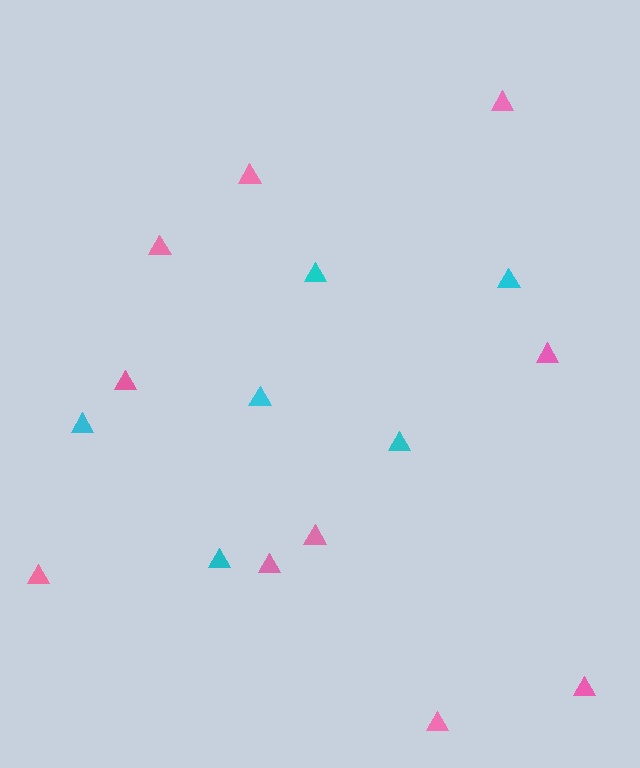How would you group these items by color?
There are 2 groups: one group of cyan triangles (6) and one group of pink triangles (10).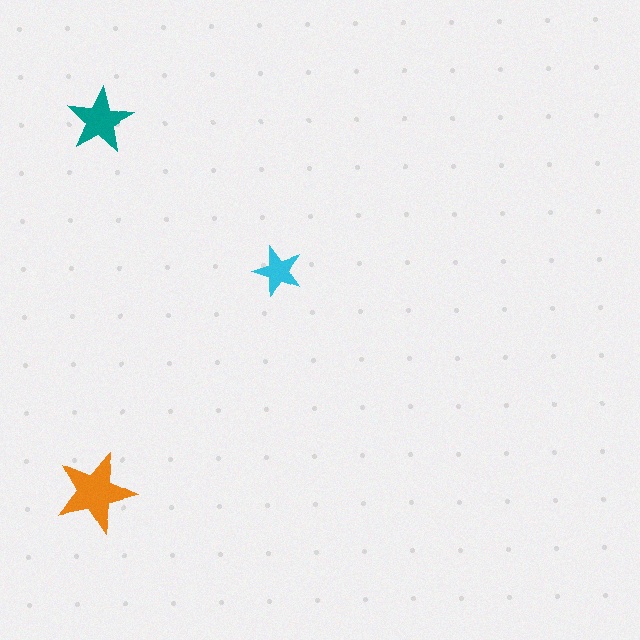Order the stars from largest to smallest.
the orange one, the teal one, the cyan one.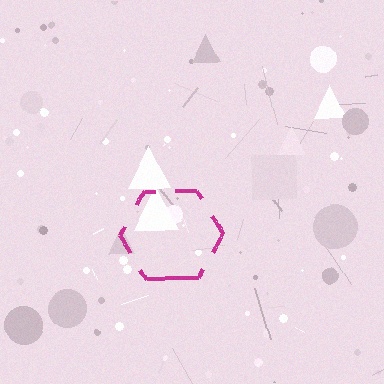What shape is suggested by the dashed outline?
The dashed outline suggests a hexagon.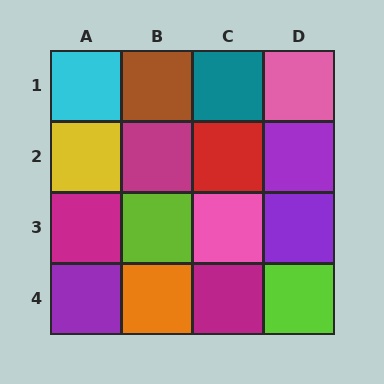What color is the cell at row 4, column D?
Lime.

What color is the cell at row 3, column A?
Magenta.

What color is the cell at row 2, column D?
Purple.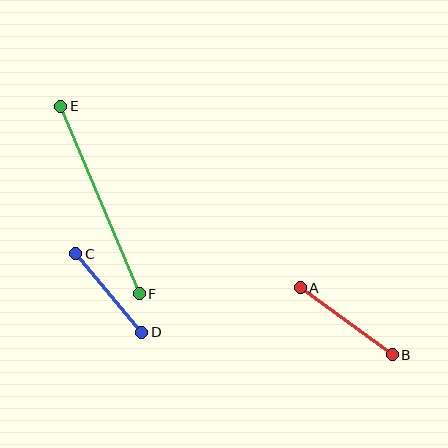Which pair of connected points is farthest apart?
Points E and F are farthest apart.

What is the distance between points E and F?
The distance is approximately 203 pixels.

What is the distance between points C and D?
The distance is approximately 102 pixels.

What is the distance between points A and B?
The distance is approximately 114 pixels.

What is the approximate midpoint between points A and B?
The midpoint is at approximately (346, 321) pixels.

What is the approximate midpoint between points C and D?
The midpoint is at approximately (109, 293) pixels.